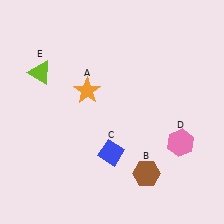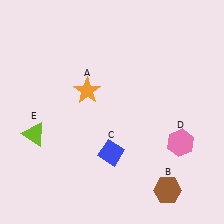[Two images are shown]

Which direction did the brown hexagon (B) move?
The brown hexagon (B) moved right.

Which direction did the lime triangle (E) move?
The lime triangle (E) moved down.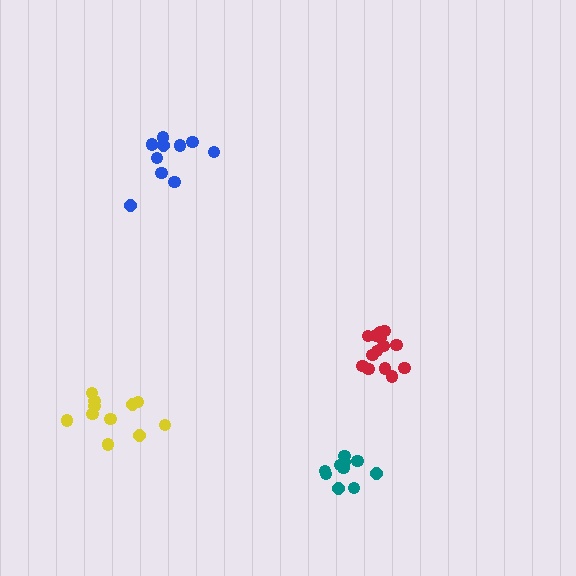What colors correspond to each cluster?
The clusters are colored: blue, red, teal, yellow.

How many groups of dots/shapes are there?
There are 4 groups.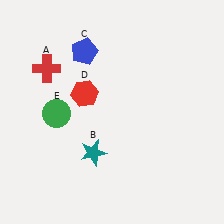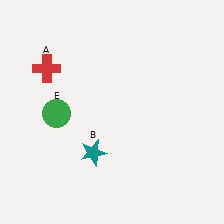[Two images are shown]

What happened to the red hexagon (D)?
The red hexagon (D) was removed in Image 2. It was in the top-left area of Image 1.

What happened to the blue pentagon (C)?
The blue pentagon (C) was removed in Image 2. It was in the top-left area of Image 1.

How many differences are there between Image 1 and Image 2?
There are 2 differences between the two images.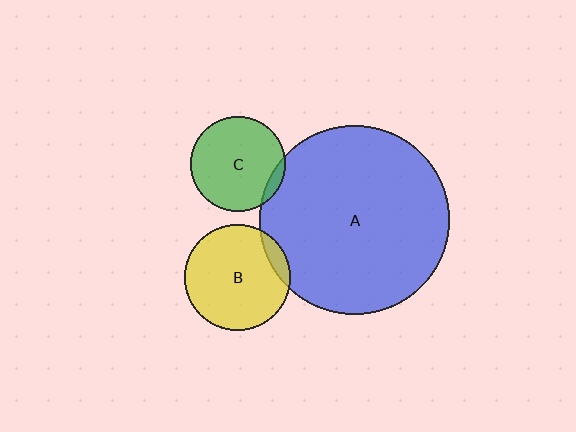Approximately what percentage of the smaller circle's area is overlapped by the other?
Approximately 10%.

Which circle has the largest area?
Circle A (blue).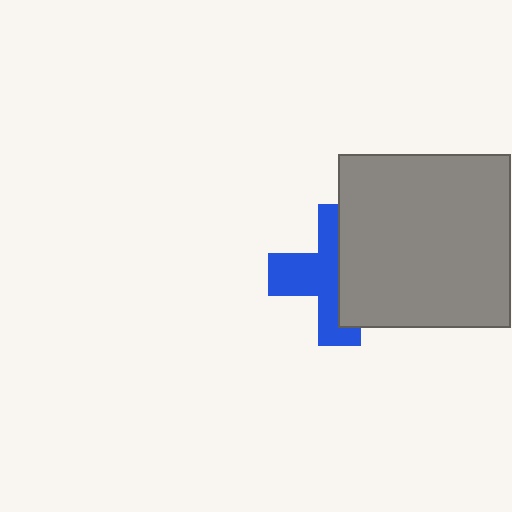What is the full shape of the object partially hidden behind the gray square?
The partially hidden object is a blue cross.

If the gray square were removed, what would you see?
You would see the complete blue cross.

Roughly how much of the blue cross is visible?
About half of it is visible (roughly 52%).